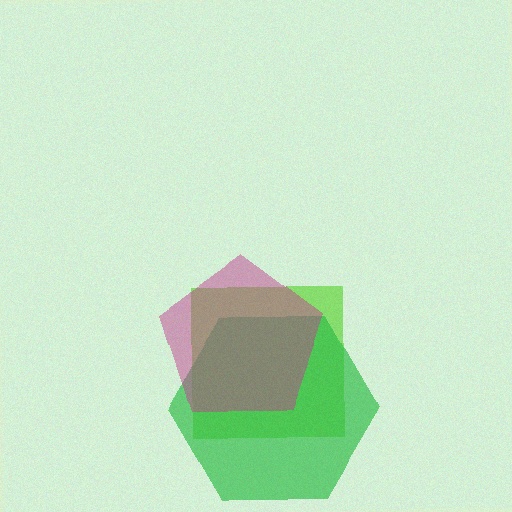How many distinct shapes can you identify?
There are 3 distinct shapes: a lime square, a green hexagon, a magenta pentagon.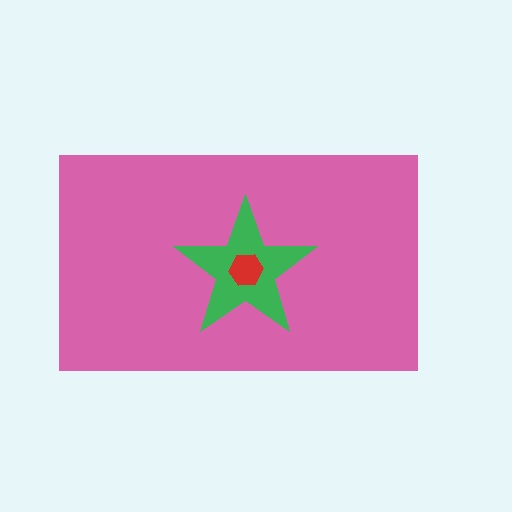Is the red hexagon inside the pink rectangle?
Yes.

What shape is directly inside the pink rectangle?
The green star.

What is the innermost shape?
The red hexagon.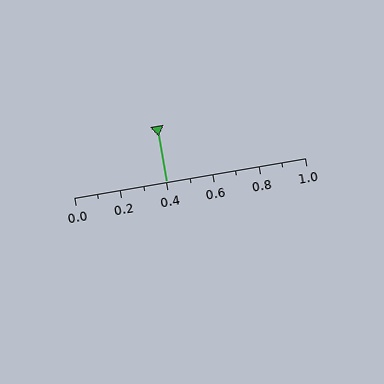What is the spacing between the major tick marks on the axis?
The major ticks are spaced 0.2 apart.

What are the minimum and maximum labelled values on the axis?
The axis runs from 0.0 to 1.0.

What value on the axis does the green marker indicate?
The marker indicates approximately 0.4.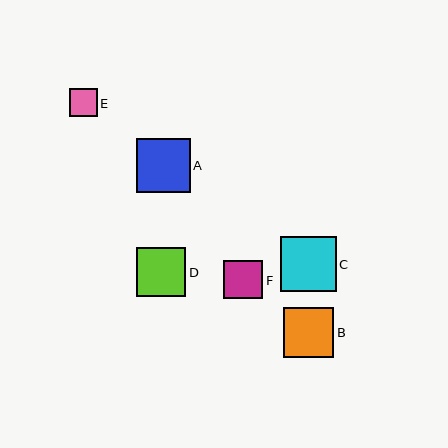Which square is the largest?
Square C is the largest with a size of approximately 55 pixels.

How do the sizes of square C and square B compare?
Square C and square B are approximately the same size.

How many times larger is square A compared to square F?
Square A is approximately 1.4 times the size of square F.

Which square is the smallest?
Square E is the smallest with a size of approximately 28 pixels.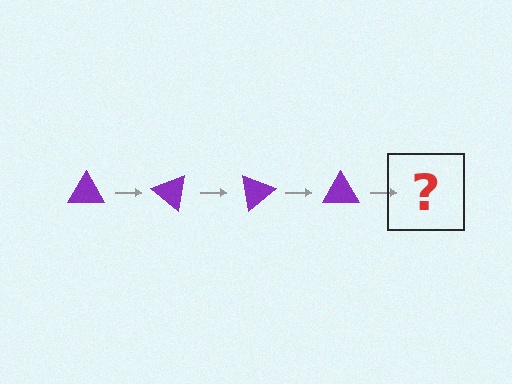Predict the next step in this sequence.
The next step is a purple triangle rotated 160 degrees.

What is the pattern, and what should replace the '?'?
The pattern is that the triangle rotates 40 degrees each step. The '?' should be a purple triangle rotated 160 degrees.